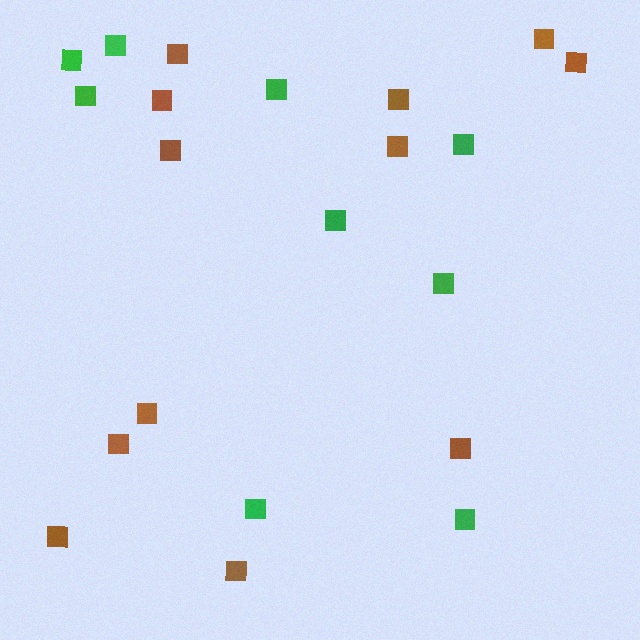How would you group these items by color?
There are 2 groups: one group of green squares (9) and one group of brown squares (12).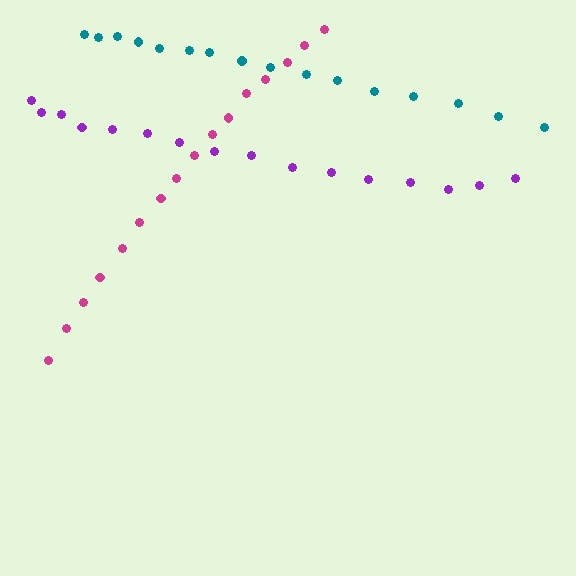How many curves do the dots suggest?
There are 3 distinct paths.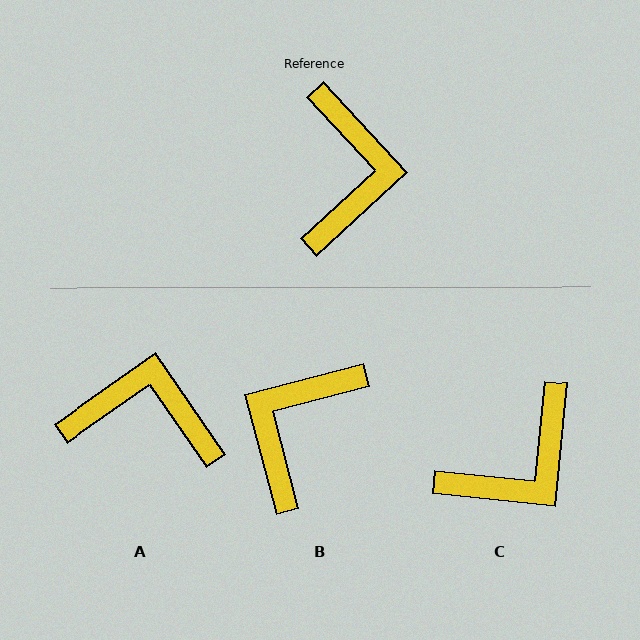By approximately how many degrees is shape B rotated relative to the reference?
Approximately 152 degrees counter-clockwise.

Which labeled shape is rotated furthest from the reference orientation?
B, about 152 degrees away.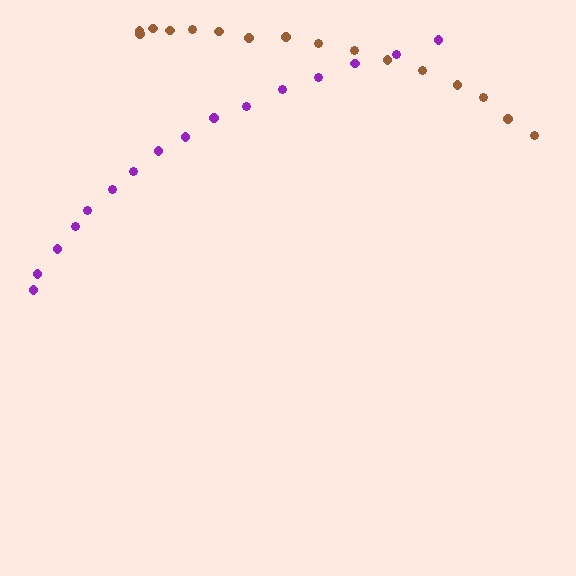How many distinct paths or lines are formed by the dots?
There are 2 distinct paths.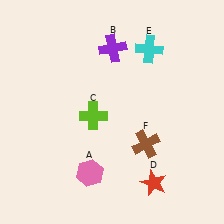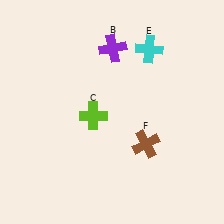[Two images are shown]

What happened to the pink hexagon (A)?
The pink hexagon (A) was removed in Image 2. It was in the bottom-left area of Image 1.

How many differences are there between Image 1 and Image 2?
There are 2 differences between the two images.